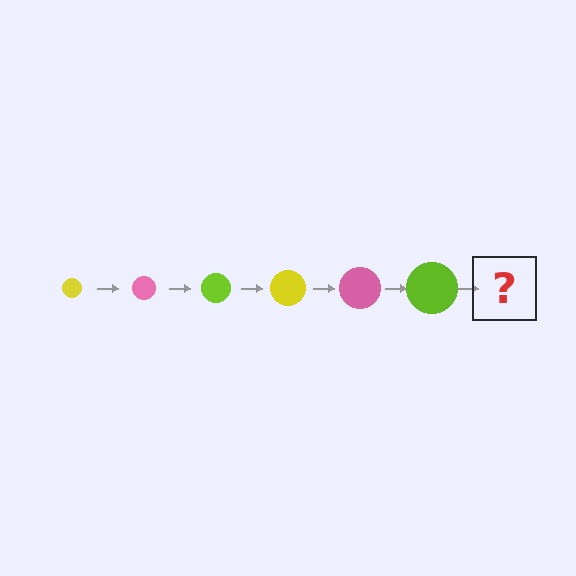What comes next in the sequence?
The next element should be a yellow circle, larger than the previous one.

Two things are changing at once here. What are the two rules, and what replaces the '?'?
The two rules are that the circle grows larger each step and the color cycles through yellow, pink, and lime. The '?' should be a yellow circle, larger than the previous one.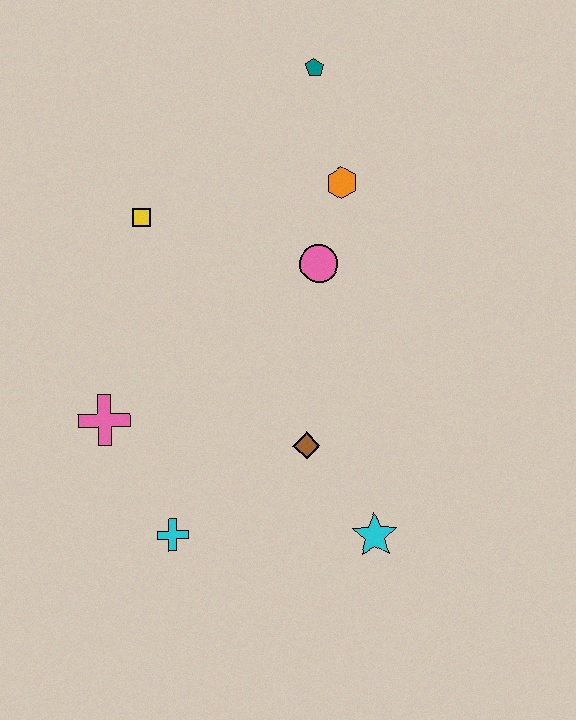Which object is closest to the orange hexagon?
The pink circle is closest to the orange hexagon.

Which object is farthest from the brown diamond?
The teal pentagon is farthest from the brown diamond.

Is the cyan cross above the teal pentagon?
No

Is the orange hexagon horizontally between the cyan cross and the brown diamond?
No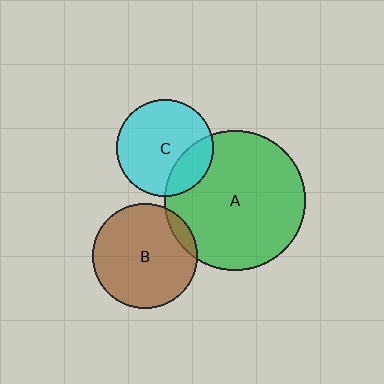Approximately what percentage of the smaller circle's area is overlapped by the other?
Approximately 25%.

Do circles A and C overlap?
Yes.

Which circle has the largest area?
Circle A (green).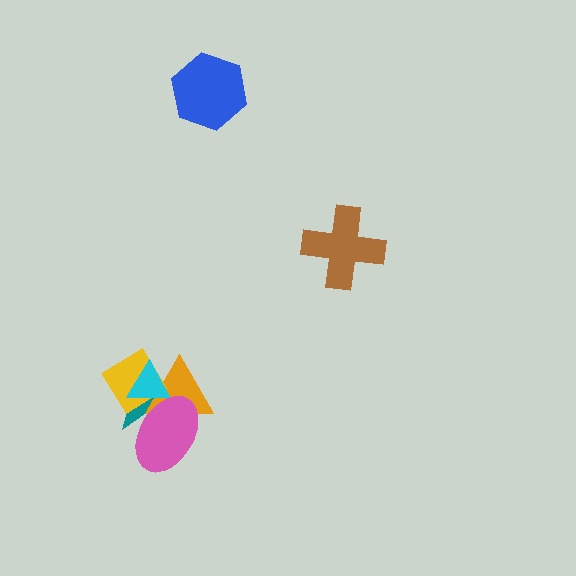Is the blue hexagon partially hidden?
No, no other shape covers it.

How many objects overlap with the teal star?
4 objects overlap with the teal star.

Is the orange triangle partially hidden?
Yes, it is partially covered by another shape.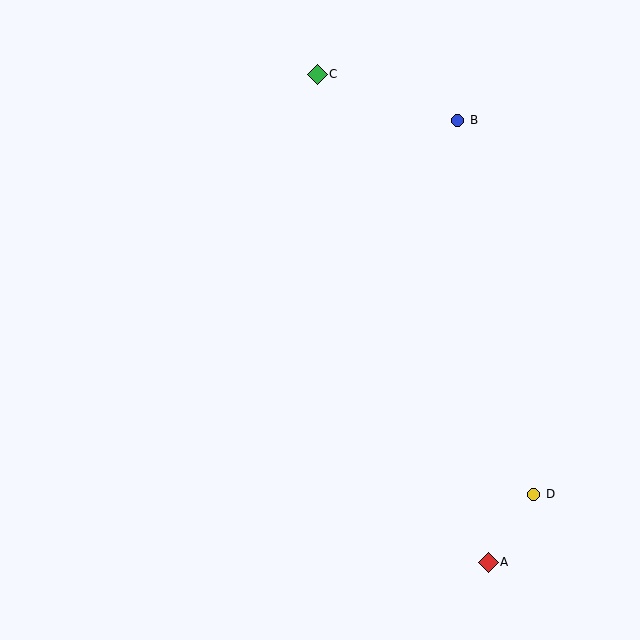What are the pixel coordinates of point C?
Point C is at (317, 74).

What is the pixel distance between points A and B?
The distance between A and B is 443 pixels.